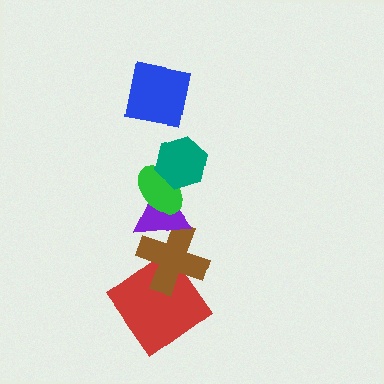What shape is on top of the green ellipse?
The teal hexagon is on top of the green ellipse.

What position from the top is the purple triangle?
The purple triangle is 4th from the top.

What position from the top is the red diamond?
The red diamond is 6th from the top.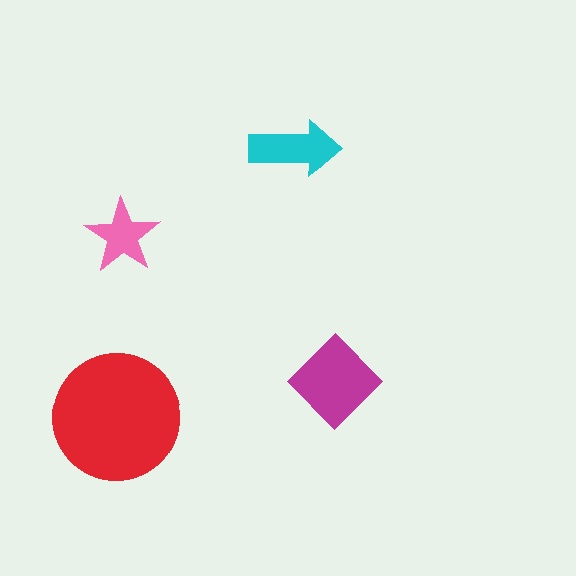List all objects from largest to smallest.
The red circle, the magenta diamond, the cyan arrow, the pink star.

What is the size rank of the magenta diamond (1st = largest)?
2nd.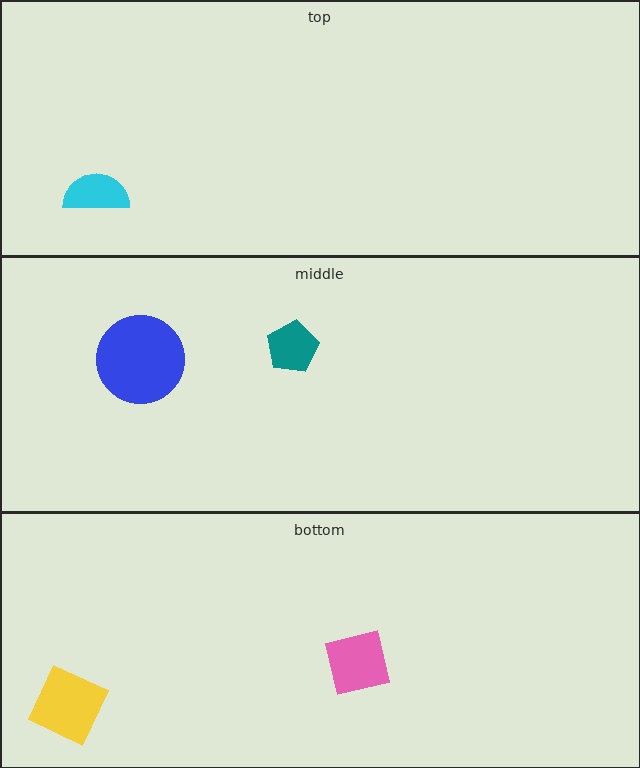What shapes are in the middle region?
The blue circle, the teal pentagon.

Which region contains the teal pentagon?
The middle region.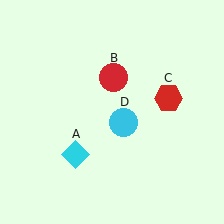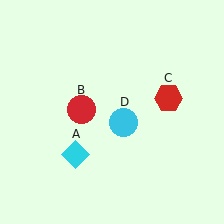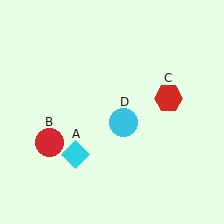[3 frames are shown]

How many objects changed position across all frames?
1 object changed position: red circle (object B).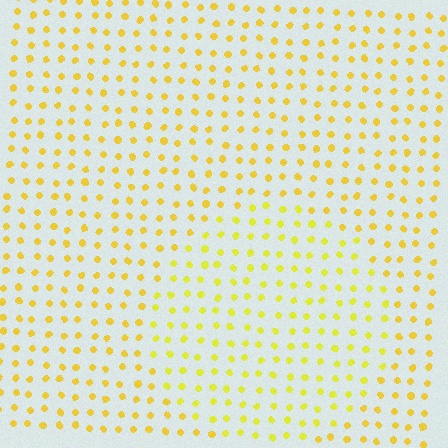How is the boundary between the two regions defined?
The boundary is defined purely by a slight shift in hue (about 16 degrees). Spacing, size, and orientation are identical on both sides.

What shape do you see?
I see a circle.